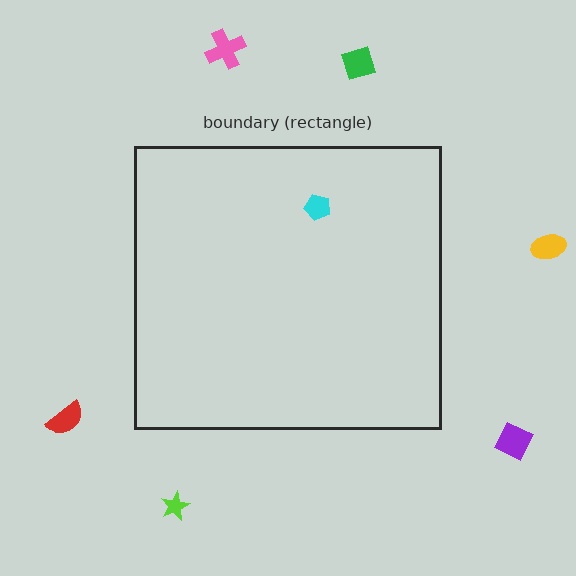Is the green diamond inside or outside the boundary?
Outside.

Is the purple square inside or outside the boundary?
Outside.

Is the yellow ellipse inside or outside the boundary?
Outside.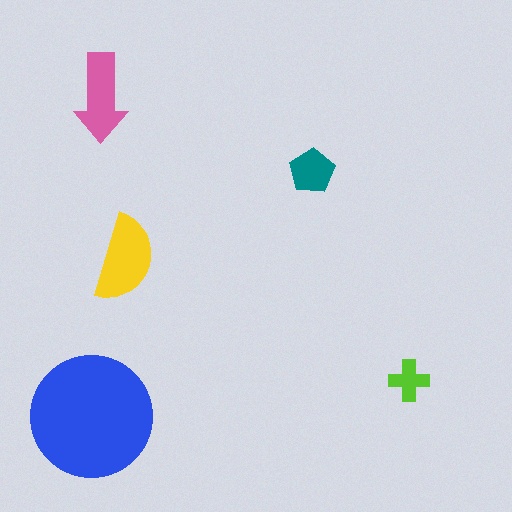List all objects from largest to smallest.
The blue circle, the yellow semicircle, the pink arrow, the teal pentagon, the lime cross.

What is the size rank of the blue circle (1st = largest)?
1st.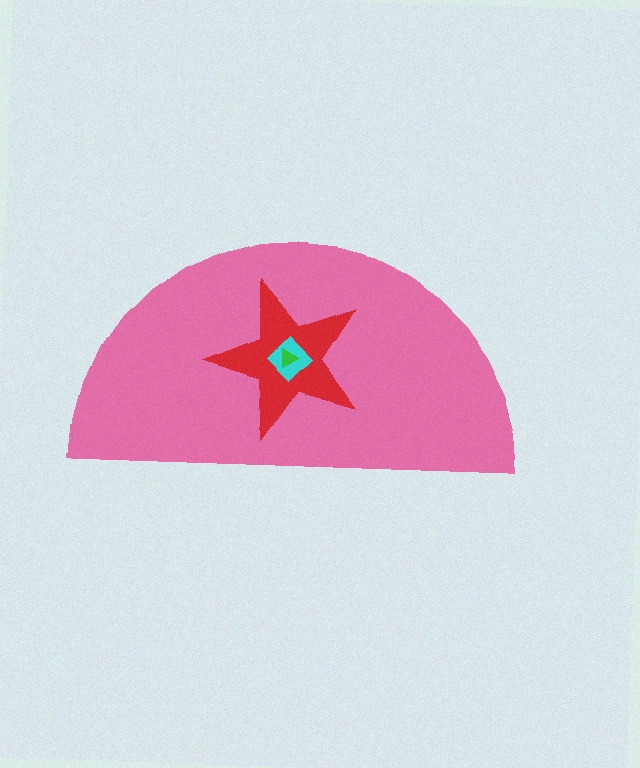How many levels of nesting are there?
4.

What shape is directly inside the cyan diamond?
The green triangle.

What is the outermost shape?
The pink semicircle.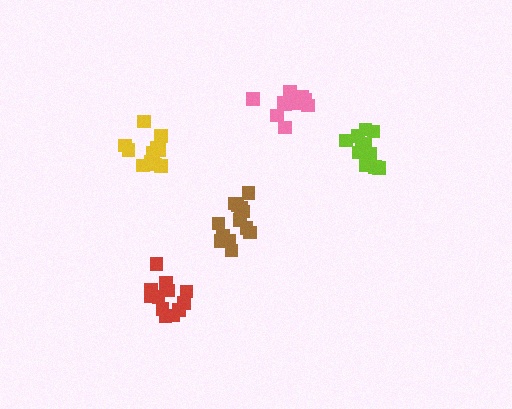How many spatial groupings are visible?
There are 5 spatial groupings.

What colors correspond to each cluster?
The clusters are colored: yellow, red, brown, lime, pink.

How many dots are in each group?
Group 1: 12 dots, Group 2: 12 dots, Group 3: 14 dots, Group 4: 11 dots, Group 5: 11 dots (60 total).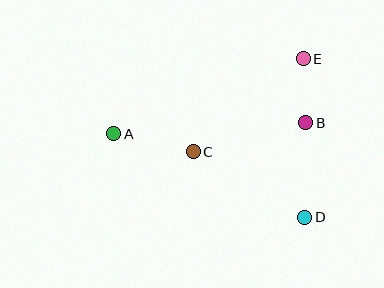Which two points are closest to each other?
Points B and E are closest to each other.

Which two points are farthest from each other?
Points A and D are farthest from each other.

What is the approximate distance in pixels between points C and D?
The distance between C and D is approximately 129 pixels.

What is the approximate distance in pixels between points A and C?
The distance between A and C is approximately 82 pixels.